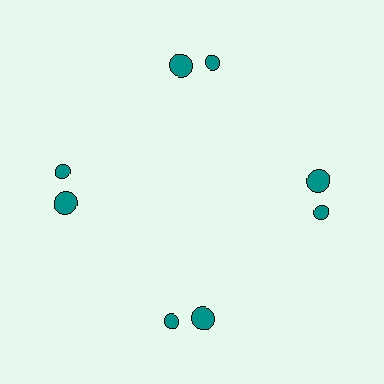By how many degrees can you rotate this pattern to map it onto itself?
The pattern maps onto itself every 90 degrees of rotation.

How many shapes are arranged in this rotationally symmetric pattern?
There are 8 shapes, arranged in 4 groups of 2.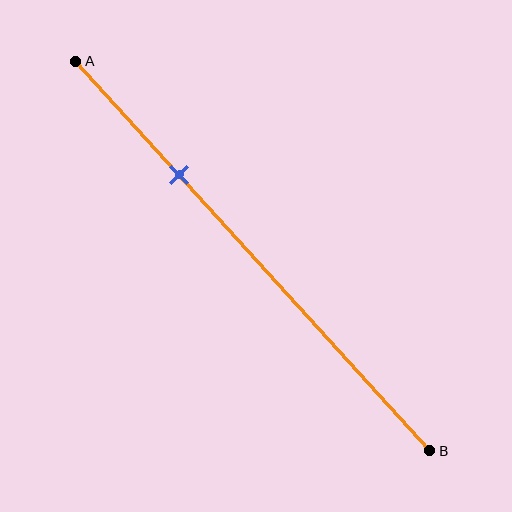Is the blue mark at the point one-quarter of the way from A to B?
No, the mark is at about 30% from A, not at the 25% one-quarter point.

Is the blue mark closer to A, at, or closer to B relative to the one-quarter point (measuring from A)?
The blue mark is closer to point B than the one-quarter point of segment AB.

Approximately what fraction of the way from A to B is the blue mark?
The blue mark is approximately 30% of the way from A to B.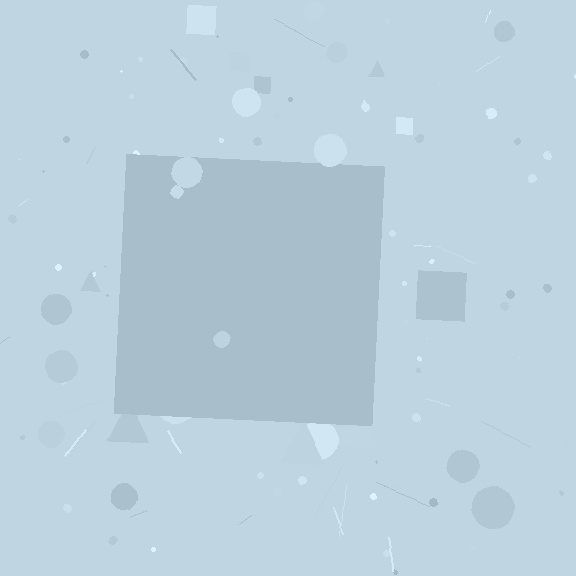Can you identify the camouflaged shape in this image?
The camouflaged shape is a square.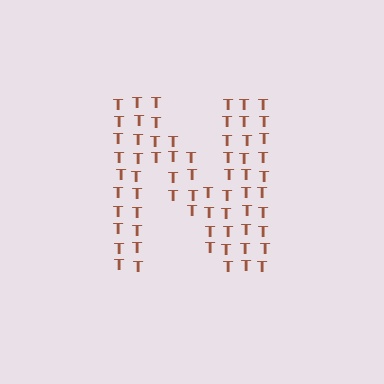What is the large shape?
The large shape is the letter N.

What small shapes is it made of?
It is made of small letter T's.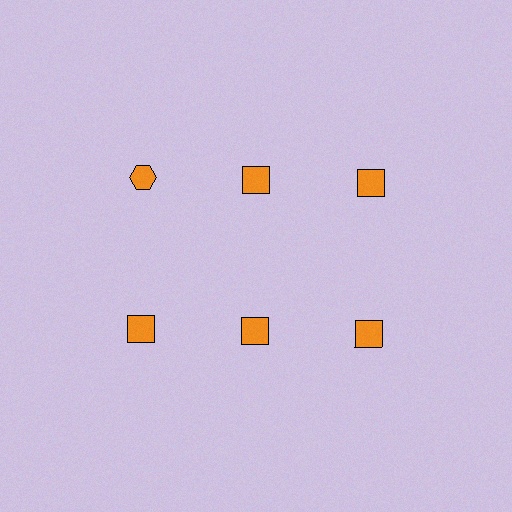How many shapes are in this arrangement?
There are 6 shapes arranged in a grid pattern.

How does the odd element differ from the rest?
It has a different shape: hexagon instead of square.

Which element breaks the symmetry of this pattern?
The orange hexagon in the top row, leftmost column breaks the symmetry. All other shapes are orange squares.